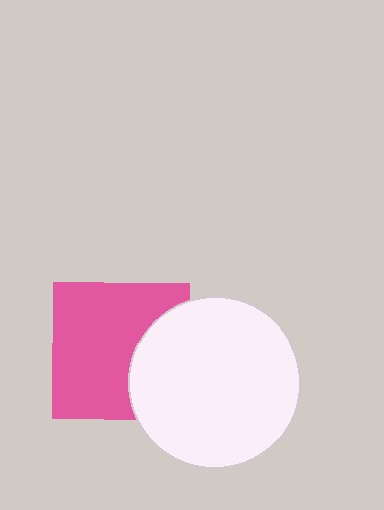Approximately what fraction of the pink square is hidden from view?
Roughly 31% of the pink square is hidden behind the white circle.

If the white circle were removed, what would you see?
You would see the complete pink square.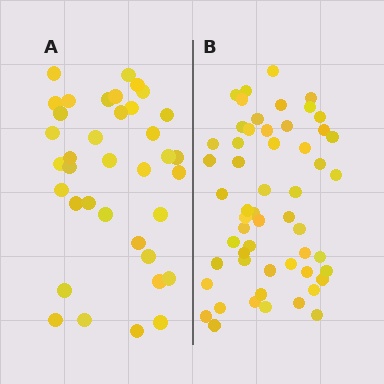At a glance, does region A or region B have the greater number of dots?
Region B (the right region) has more dots.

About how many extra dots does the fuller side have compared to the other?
Region B has approximately 20 more dots than region A.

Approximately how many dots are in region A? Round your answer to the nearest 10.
About 40 dots. (The exact count is 37, which rounds to 40.)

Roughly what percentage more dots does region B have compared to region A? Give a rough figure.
About 50% more.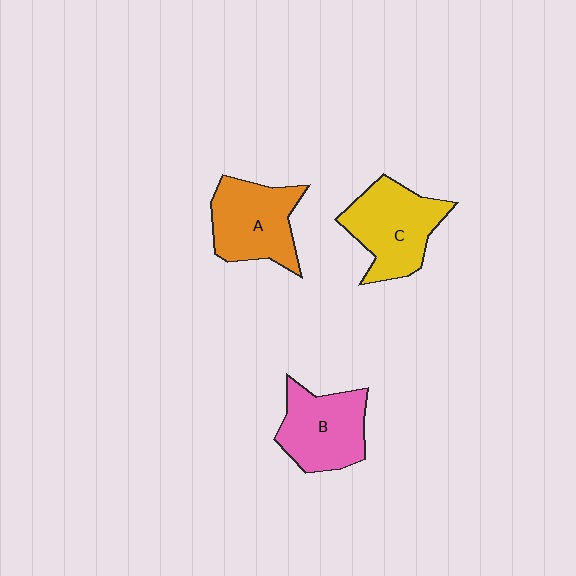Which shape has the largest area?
Shape C (yellow).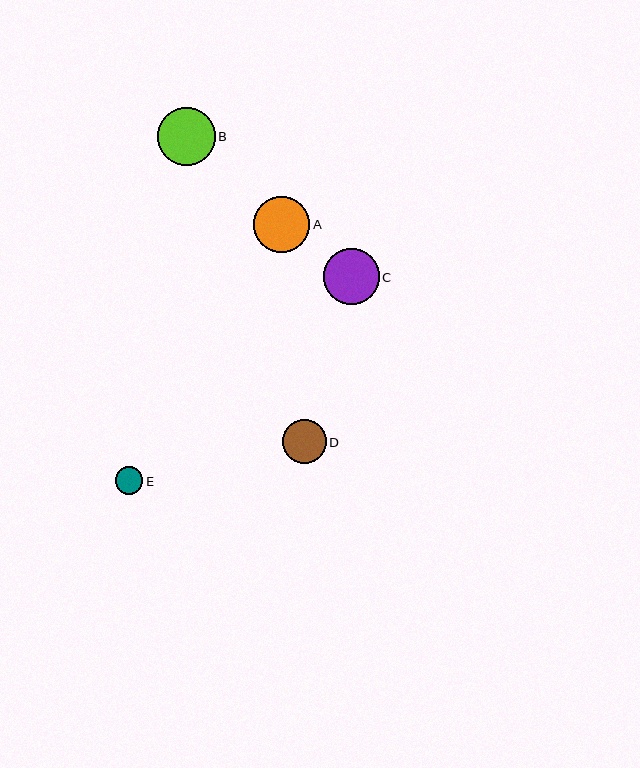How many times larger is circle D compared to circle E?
Circle D is approximately 1.6 times the size of circle E.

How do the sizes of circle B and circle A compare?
Circle B and circle A are approximately the same size.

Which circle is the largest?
Circle B is the largest with a size of approximately 58 pixels.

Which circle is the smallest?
Circle E is the smallest with a size of approximately 28 pixels.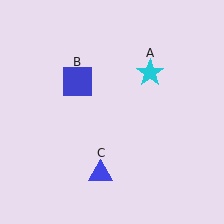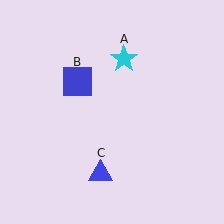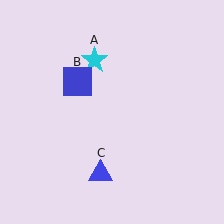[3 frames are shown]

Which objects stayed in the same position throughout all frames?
Blue square (object B) and blue triangle (object C) remained stationary.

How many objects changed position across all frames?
1 object changed position: cyan star (object A).